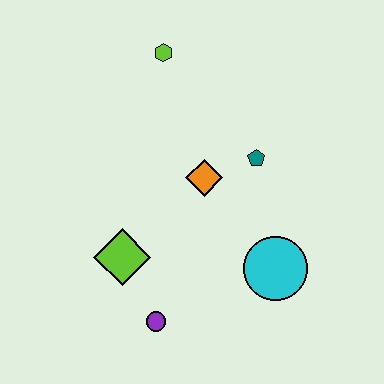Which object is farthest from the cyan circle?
The lime hexagon is farthest from the cyan circle.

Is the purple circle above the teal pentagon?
No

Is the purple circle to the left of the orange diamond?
Yes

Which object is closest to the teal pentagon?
The orange diamond is closest to the teal pentagon.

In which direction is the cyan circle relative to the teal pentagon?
The cyan circle is below the teal pentagon.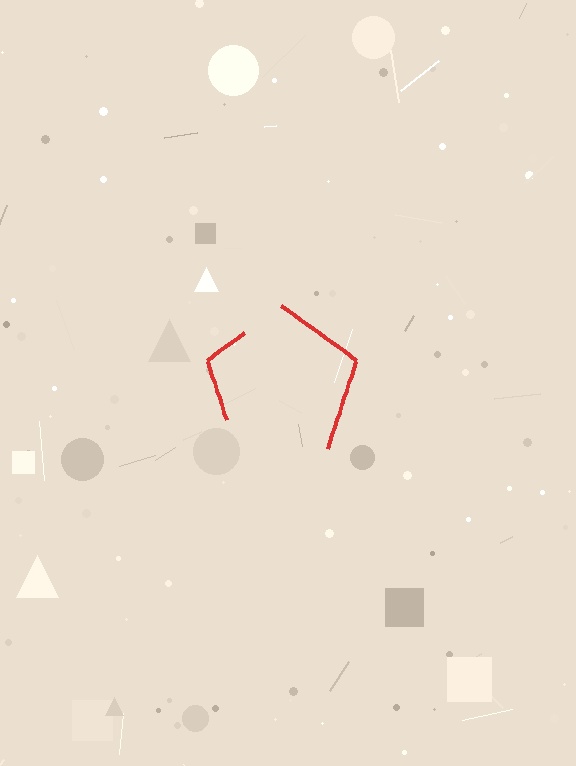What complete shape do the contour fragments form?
The contour fragments form a pentagon.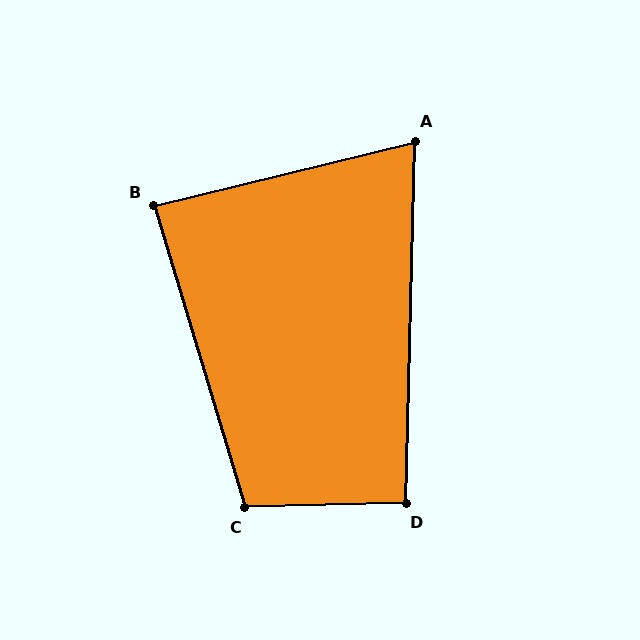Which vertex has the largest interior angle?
C, at approximately 105 degrees.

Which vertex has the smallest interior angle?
A, at approximately 75 degrees.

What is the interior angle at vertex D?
Approximately 93 degrees (approximately right).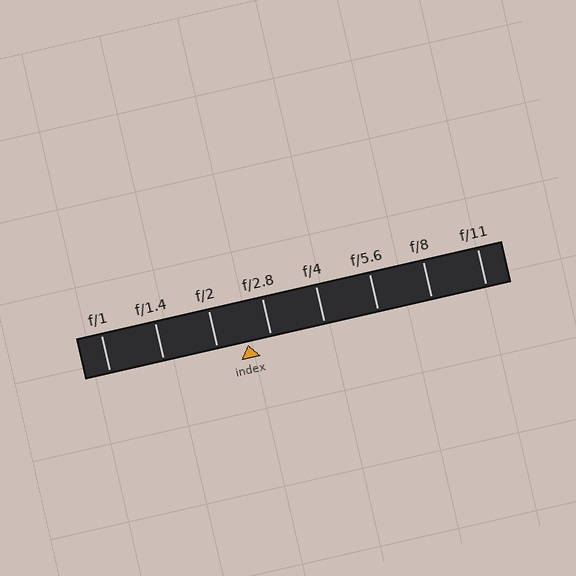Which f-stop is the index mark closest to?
The index mark is closest to f/2.8.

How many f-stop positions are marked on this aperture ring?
There are 8 f-stop positions marked.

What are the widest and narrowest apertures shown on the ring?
The widest aperture shown is f/1 and the narrowest is f/11.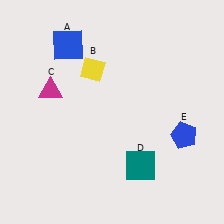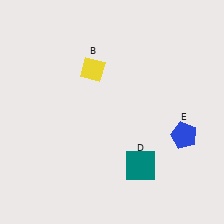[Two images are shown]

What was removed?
The blue square (A), the magenta triangle (C) were removed in Image 2.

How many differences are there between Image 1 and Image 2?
There are 2 differences between the two images.